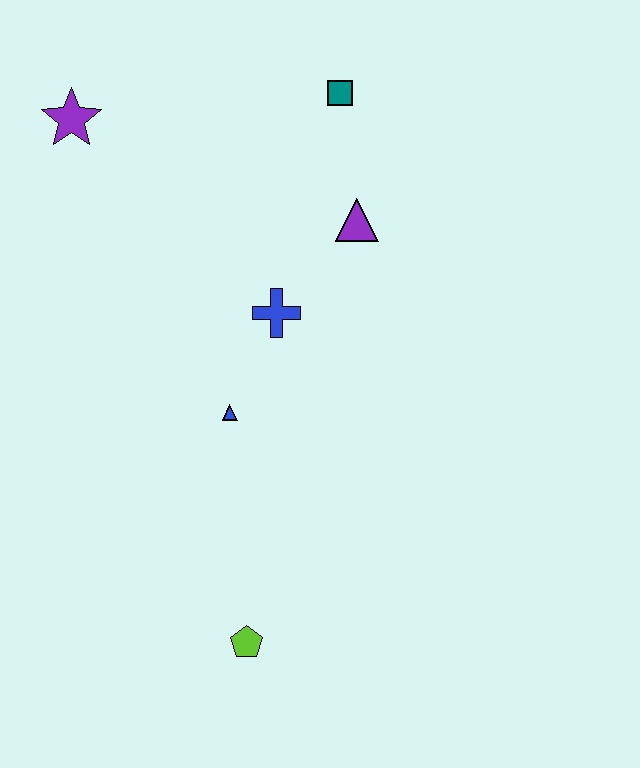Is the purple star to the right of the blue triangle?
No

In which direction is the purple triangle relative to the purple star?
The purple triangle is to the right of the purple star.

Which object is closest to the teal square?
The purple triangle is closest to the teal square.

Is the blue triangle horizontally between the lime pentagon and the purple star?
Yes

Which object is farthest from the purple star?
The lime pentagon is farthest from the purple star.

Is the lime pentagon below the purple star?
Yes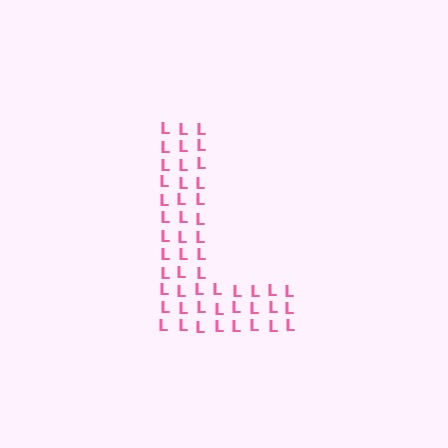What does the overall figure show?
The overall figure shows the letter L.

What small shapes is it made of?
It is made of small letter L's.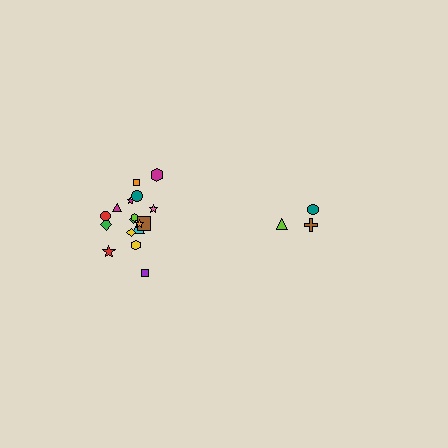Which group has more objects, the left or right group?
The left group.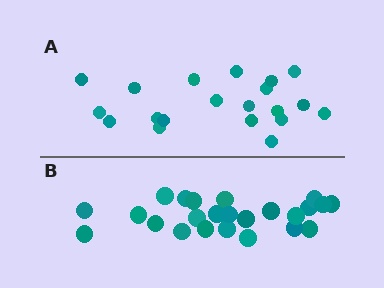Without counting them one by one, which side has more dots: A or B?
Region B (the bottom region) has more dots.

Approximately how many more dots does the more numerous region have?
Region B has about 4 more dots than region A.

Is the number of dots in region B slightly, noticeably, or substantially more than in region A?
Region B has only slightly more — the two regions are fairly close. The ratio is roughly 1.2 to 1.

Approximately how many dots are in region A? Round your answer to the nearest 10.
About 20 dots.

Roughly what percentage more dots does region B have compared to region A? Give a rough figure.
About 20% more.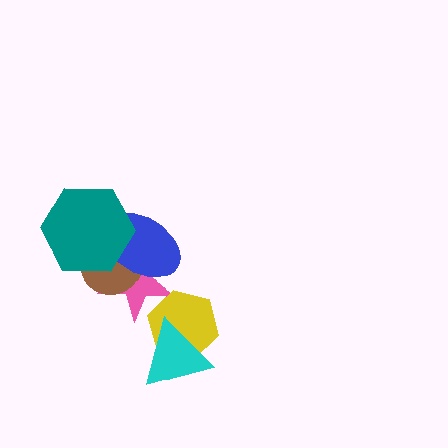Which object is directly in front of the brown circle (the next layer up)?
The blue ellipse is directly in front of the brown circle.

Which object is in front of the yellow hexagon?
The cyan triangle is in front of the yellow hexagon.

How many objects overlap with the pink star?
4 objects overlap with the pink star.